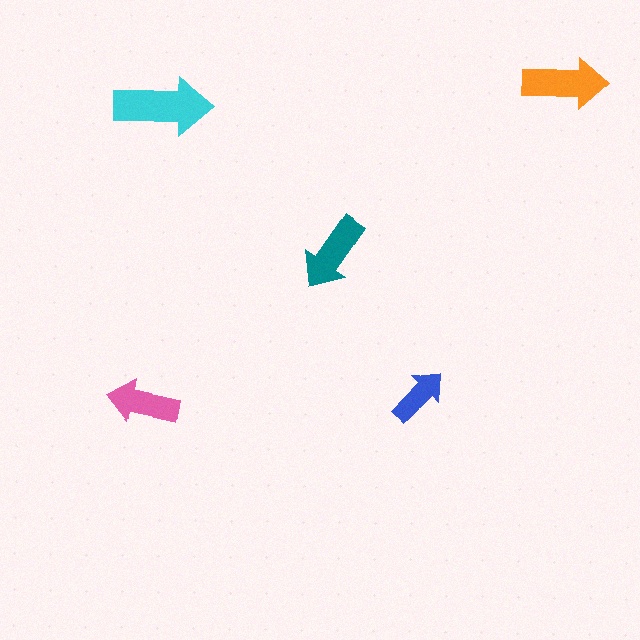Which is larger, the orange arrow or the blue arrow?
The orange one.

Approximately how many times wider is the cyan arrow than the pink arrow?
About 1.5 times wider.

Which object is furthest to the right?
The orange arrow is rightmost.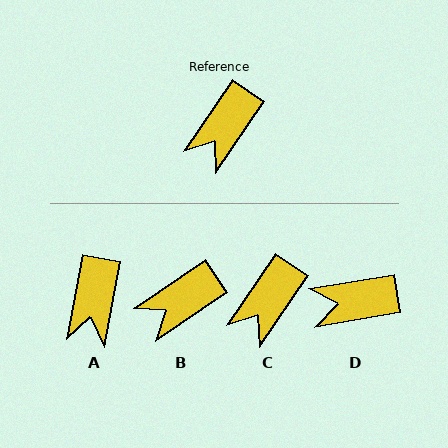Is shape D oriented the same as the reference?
No, it is off by about 47 degrees.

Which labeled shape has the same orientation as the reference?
C.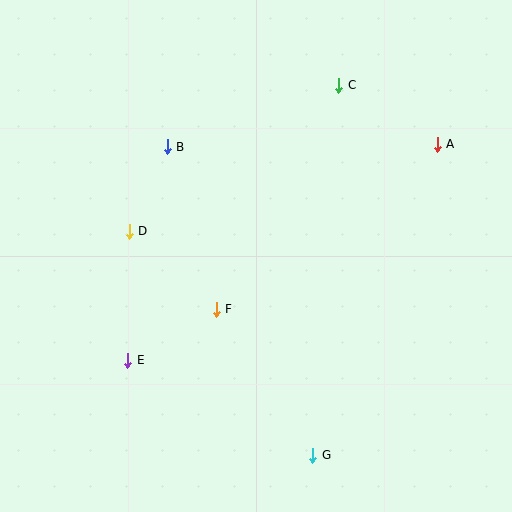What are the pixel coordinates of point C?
Point C is at (339, 85).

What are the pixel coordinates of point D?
Point D is at (129, 231).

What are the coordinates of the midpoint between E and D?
The midpoint between E and D is at (128, 296).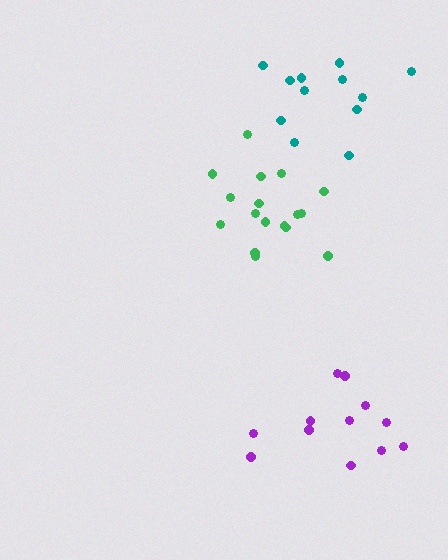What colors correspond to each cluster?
The clusters are colored: purple, green, teal.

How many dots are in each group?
Group 1: 12 dots, Group 2: 17 dots, Group 3: 12 dots (41 total).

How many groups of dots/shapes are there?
There are 3 groups.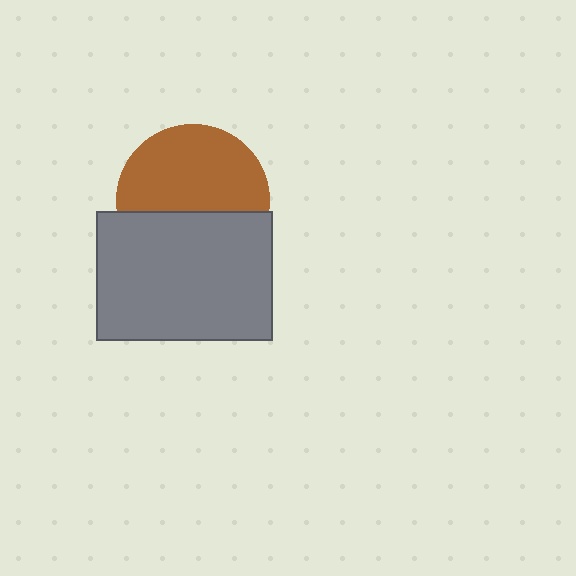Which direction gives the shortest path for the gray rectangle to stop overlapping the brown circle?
Moving down gives the shortest separation.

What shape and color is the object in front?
The object in front is a gray rectangle.